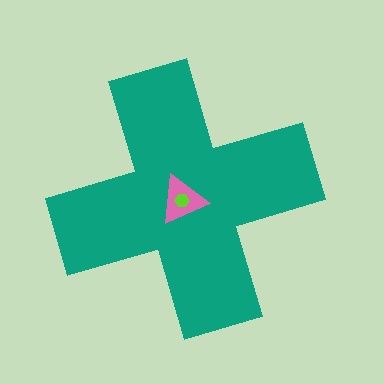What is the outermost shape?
The teal cross.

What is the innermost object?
The lime hexagon.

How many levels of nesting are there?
3.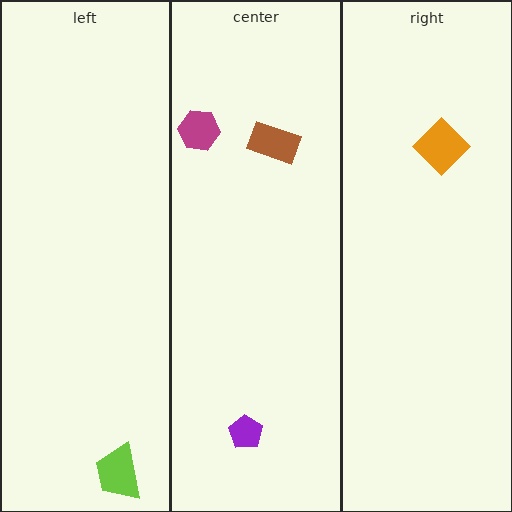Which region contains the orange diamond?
The right region.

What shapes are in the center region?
The purple pentagon, the brown rectangle, the magenta hexagon.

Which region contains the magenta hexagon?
The center region.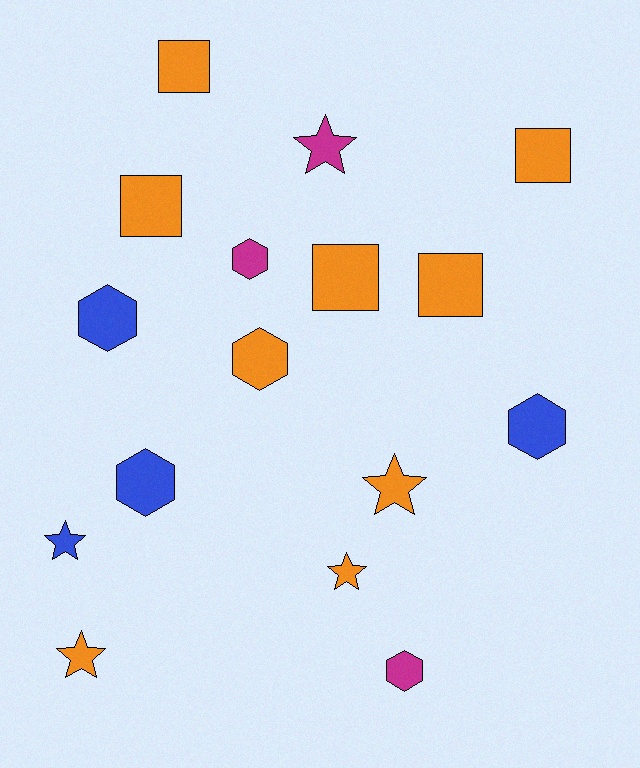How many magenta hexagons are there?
There are 2 magenta hexagons.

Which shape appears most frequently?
Hexagon, with 6 objects.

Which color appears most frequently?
Orange, with 9 objects.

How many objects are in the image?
There are 16 objects.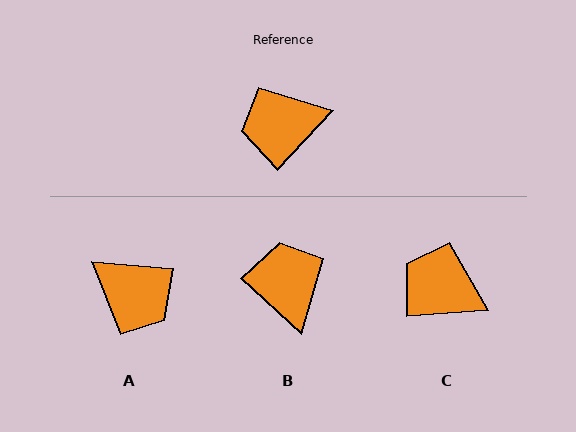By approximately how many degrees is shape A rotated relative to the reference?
Approximately 128 degrees counter-clockwise.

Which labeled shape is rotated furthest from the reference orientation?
A, about 128 degrees away.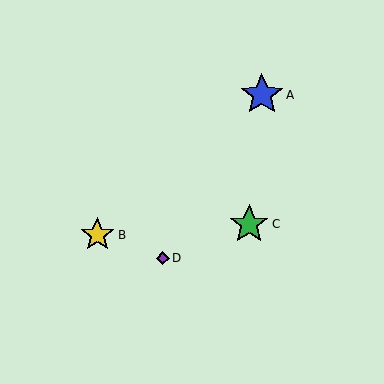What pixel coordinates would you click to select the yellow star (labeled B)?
Click at (97, 235) to select the yellow star B.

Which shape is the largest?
The blue star (labeled A) is the largest.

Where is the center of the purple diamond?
The center of the purple diamond is at (163, 258).